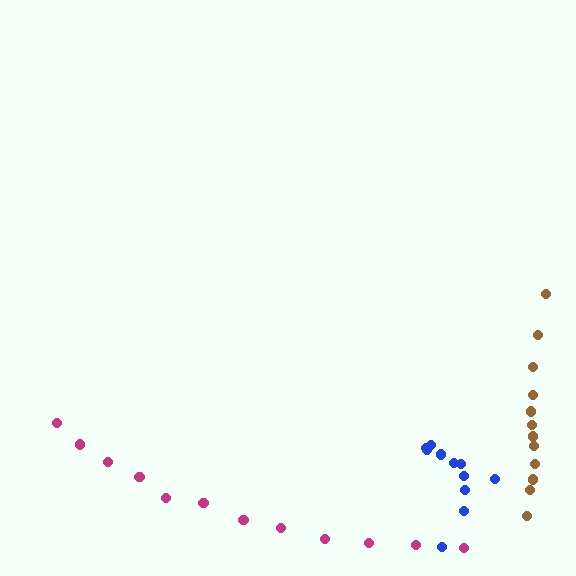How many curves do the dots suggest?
There are 3 distinct paths.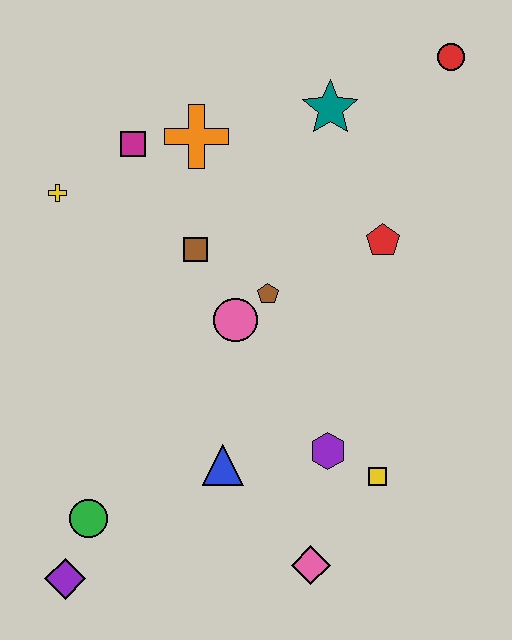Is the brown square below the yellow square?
No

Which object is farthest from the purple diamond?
The red circle is farthest from the purple diamond.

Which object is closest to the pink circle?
The brown pentagon is closest to the pink circle.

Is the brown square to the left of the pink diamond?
Yes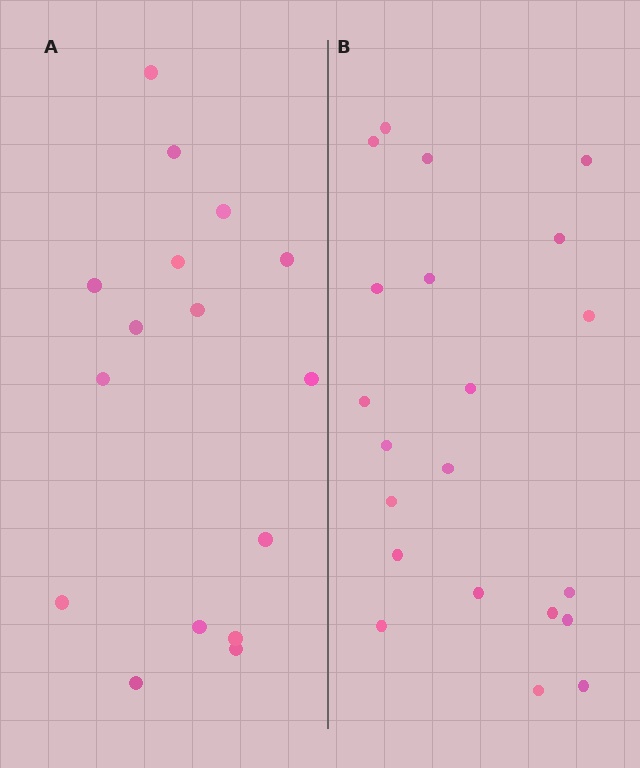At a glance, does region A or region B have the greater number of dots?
Region B (the right region) has more dots.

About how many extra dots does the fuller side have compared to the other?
Region B has about 5 more dots than region A.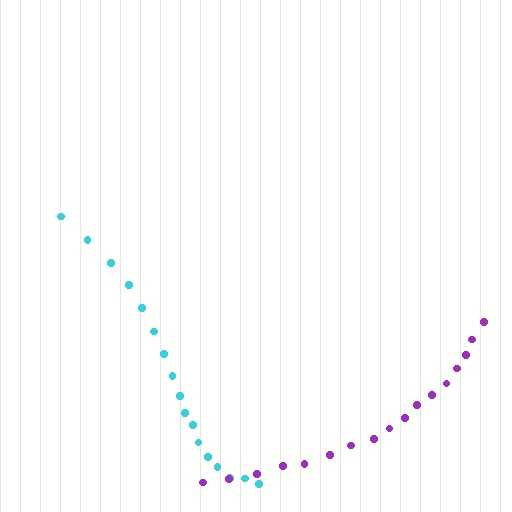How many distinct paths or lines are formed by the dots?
There are 2 distinct paths.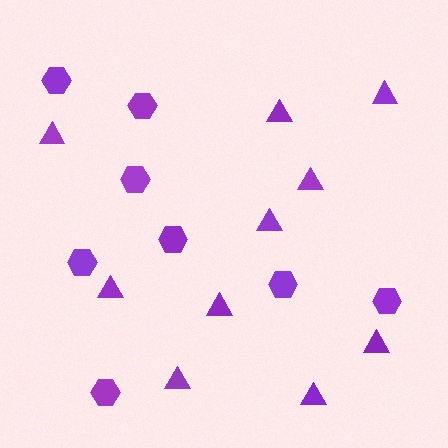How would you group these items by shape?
There are 2 groups: one group of triangles (10) and one group of hexagons (8).